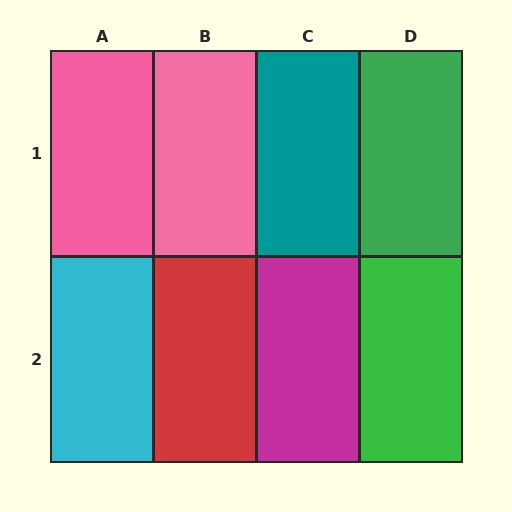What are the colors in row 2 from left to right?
Cyan, red, magenta, green.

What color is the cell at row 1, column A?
Pink.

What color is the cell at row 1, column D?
Green.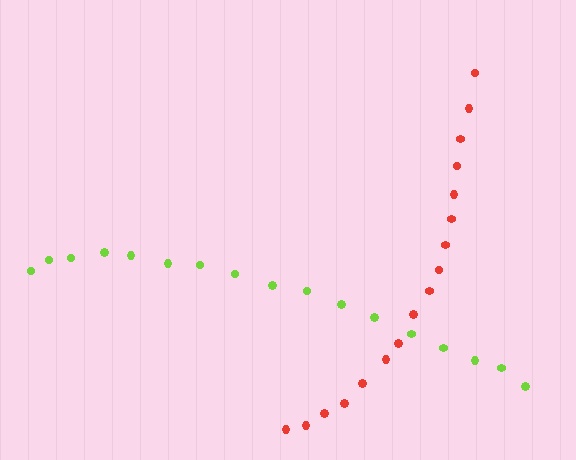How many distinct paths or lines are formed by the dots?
There are 2 distinct paths.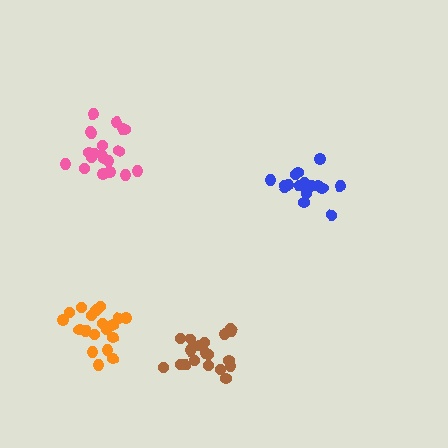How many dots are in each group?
Group 1: 17 dots, Group 2: 20 dots, Group 3: 20 dots, Group 4: 20 dots (77 total).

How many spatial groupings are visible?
There are 4 spatial groupings.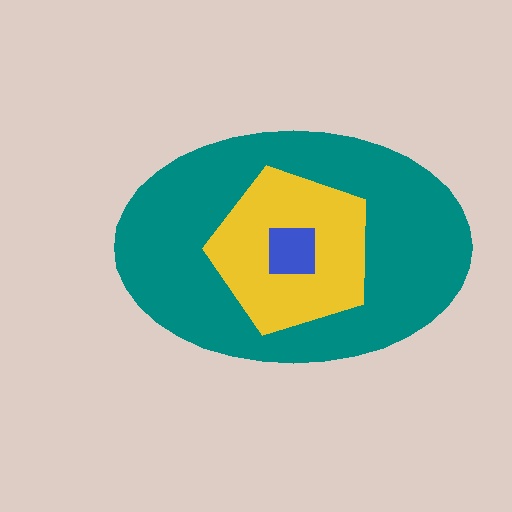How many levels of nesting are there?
3.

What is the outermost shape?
The teal ellipse.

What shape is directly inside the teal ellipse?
The yellow pentagon.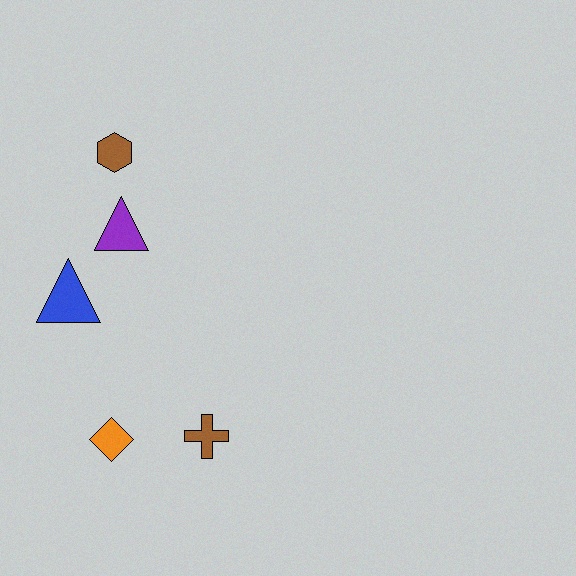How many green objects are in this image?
There are no green objects.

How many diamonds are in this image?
There is 1 diamond.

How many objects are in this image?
There are 5 objects.